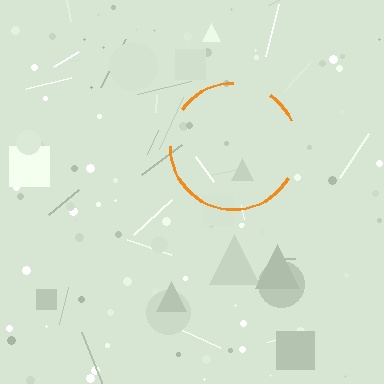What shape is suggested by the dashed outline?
The dashed outline suggests a circle.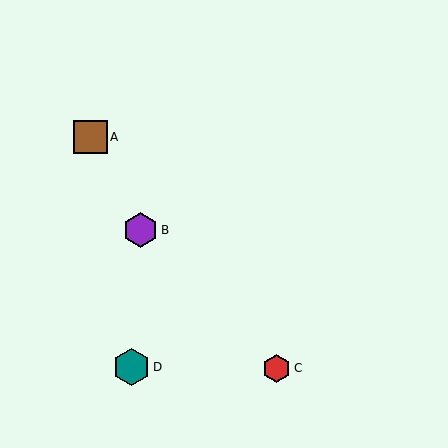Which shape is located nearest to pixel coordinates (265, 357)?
The red hexagon (labeled C) at (277, 368) is nearest to that location.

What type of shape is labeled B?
Shape B is a purple hexagon.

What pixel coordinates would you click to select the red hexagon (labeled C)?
Click at (277, 368) to select the red hexagon C.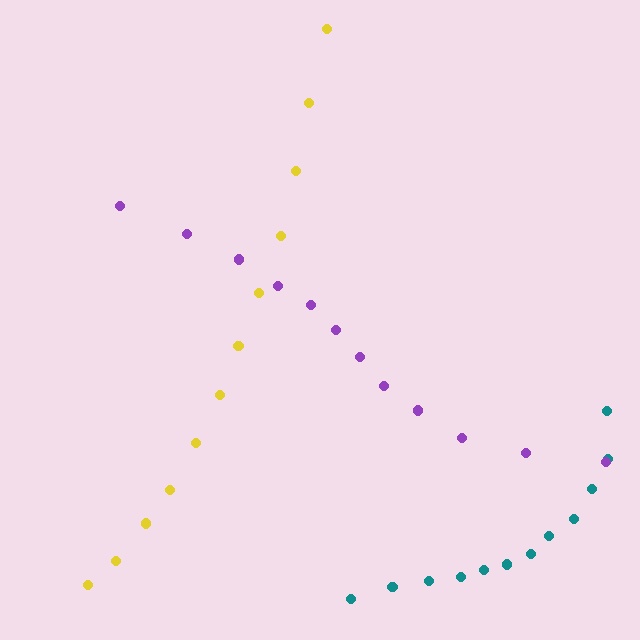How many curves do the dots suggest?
There are 3 distinct paths.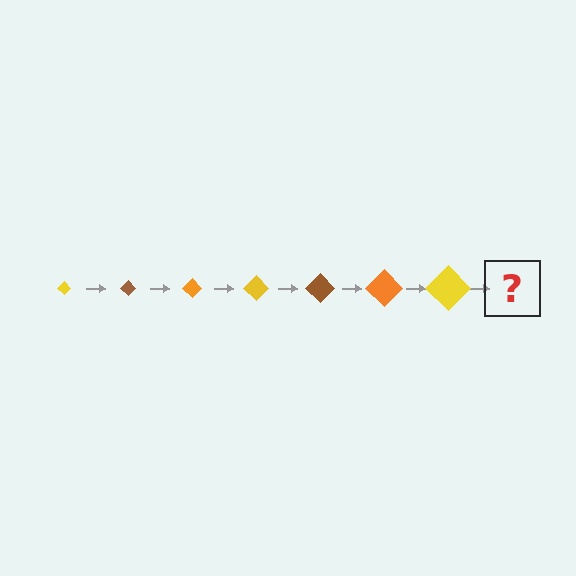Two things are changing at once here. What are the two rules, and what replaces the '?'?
The two rules are that the diamond grows larger each step and the color cycles through yellow, brown, and orange. The '?' should be a brown diamond, larger than the previous one.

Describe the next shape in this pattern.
It should be a brown diamond, larger than the previous one.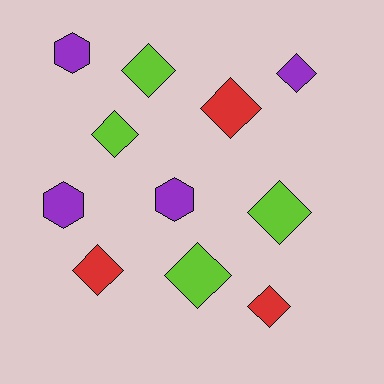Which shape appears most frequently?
Diamond, with 8 objects.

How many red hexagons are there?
There are no red hexagons.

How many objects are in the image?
There are 11 objects.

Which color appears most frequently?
Purple, with 4 objects.